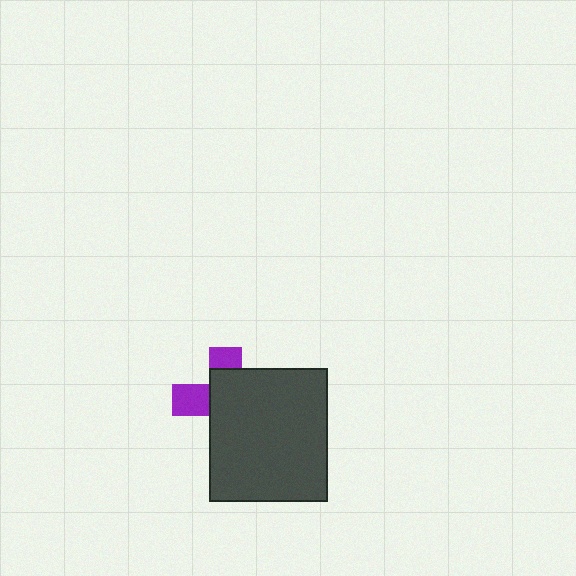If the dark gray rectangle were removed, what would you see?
You would see the complete purple cross.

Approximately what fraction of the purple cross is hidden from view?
Roughly 68% of the purple cross is hidden behind the dark gray rectangle.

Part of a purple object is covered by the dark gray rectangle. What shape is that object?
It is a cross.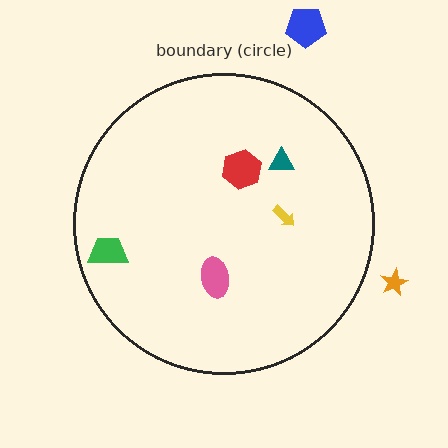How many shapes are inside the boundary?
5 inside, 2 outside.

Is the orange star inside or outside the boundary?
Outside.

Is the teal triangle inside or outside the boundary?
Inside.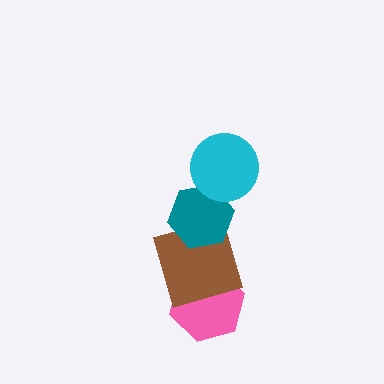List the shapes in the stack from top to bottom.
From top to bottom: the cyan circle, the teal hexagon, the brown square, the pink hexagon.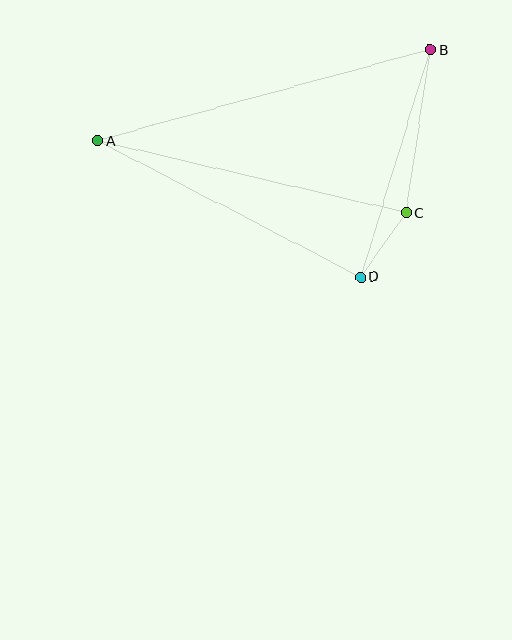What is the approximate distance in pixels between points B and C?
The distance between B and C is approximately 165 pixels.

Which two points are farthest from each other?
Points A and B are farthest from each other.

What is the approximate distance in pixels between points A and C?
The distance between A and C is approximately 317 pixels.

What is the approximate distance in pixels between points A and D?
The distance between A and D is approximately 296 pixels.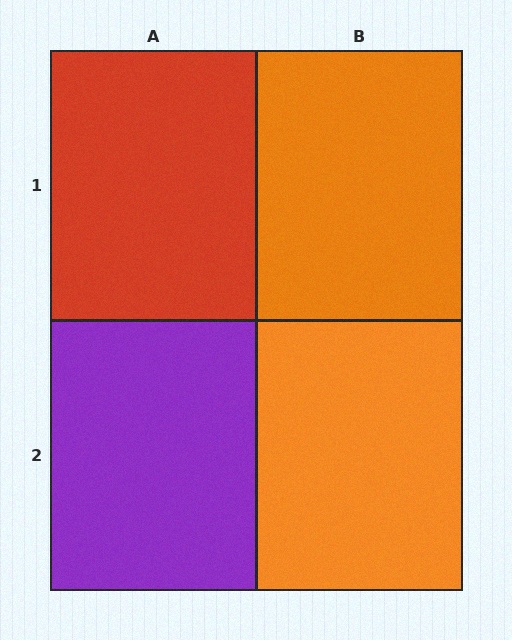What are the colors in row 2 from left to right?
Purple, orange.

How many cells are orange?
2 cells are orange.